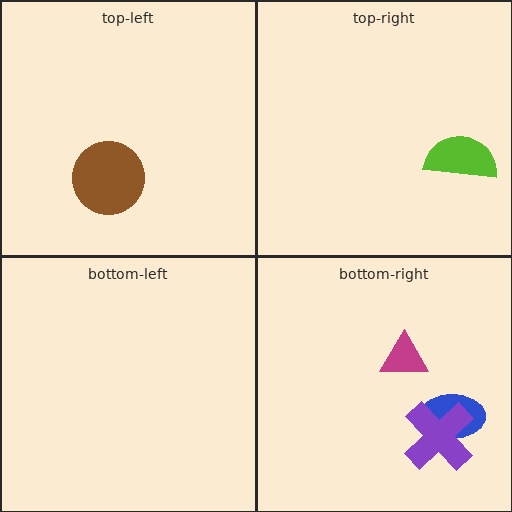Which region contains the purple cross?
The bottom-right region.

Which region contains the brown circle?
The top-left region.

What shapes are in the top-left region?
The brown circle.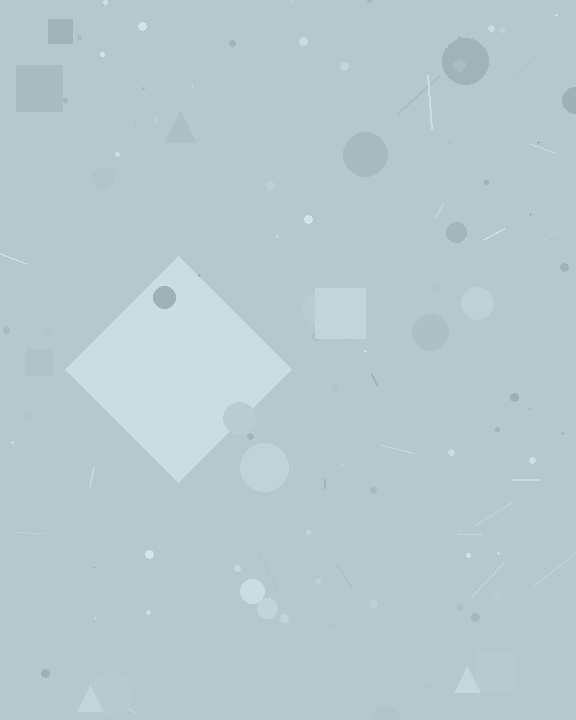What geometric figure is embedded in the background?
A diamond is embedded in the background.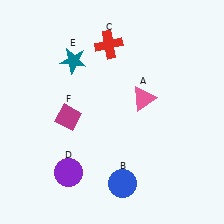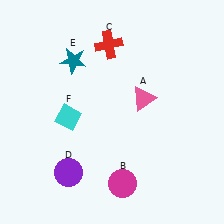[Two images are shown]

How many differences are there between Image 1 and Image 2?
There are 2 differences between the two images.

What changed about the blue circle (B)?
In Image 1, B is blue. In Image 2, it changed to magenta.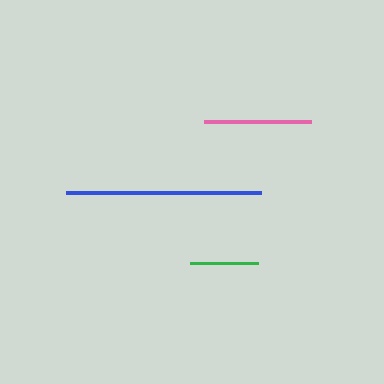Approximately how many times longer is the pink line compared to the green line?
The pink line is approximately 1.6 times the length of the green line.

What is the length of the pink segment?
The pink segment is approximately 107 pixels long.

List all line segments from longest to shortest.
From longest to shortest: blue, pink, green.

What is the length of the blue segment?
The blue segment is approximately 195 pixels long.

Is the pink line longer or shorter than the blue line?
The blue line is longer than the pink line.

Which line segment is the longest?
The blue line is the longest at approximately 195 pixels.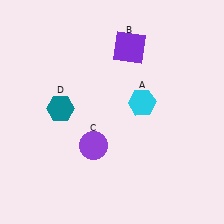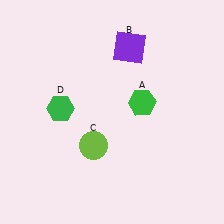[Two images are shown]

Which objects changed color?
A changed from cyan to green. C changed from purple to lime. D changed from teal to green.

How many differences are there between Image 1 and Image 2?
There are 3 differences between the two images.